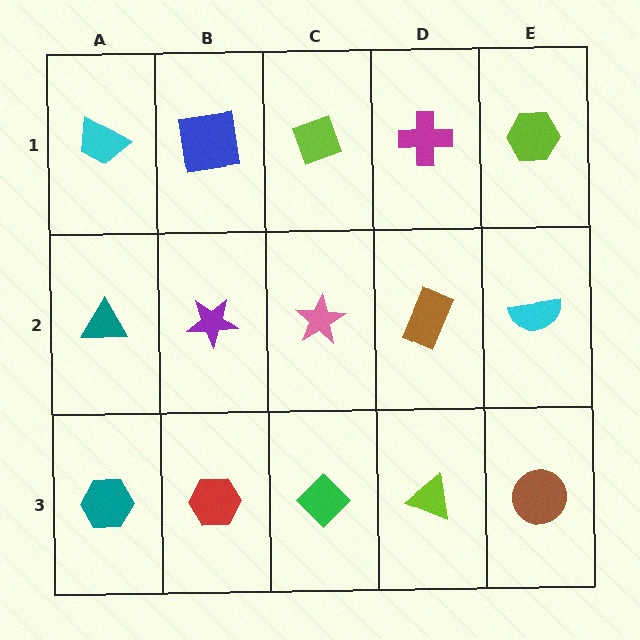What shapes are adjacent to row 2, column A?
A cyan trapezoid (row 1, column A), a teal hexagon (row 3, column A), a purple star (row 2, column B).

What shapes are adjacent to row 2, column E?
A lime hexagon (row 1, column E), a brown circle (row 3, column E), a brown rectangle (row 2, column D).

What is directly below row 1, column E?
A cyan semicircle.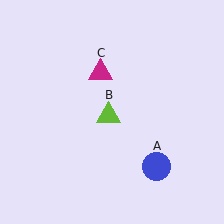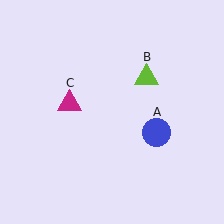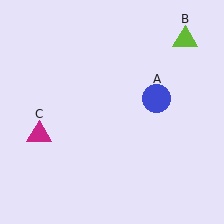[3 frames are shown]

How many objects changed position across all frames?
3 objects changed position: blue circle (object A), lime triangle (object B), magenta triangle (object C).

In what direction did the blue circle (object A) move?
The blue circle (object A) moved up.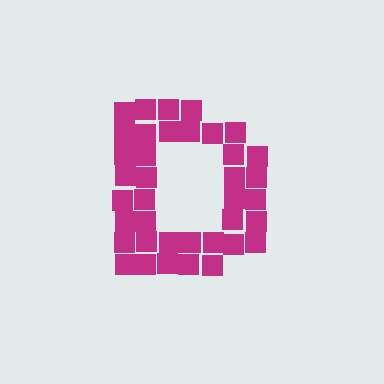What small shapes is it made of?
It is made of small squares.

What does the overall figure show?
The overall figure shows the letter D.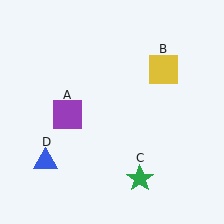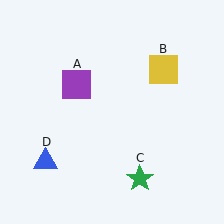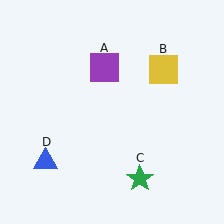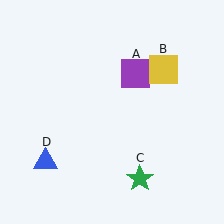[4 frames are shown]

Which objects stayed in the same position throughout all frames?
Yellow square (object B) and green star (object C) and blue triangle (object D) remained stationary.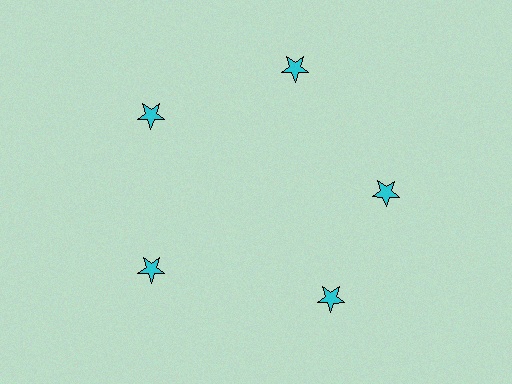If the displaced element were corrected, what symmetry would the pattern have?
It would have 5-fold rotational symmetry — the pattern would map onto itself every 72 degrees.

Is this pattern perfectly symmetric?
No. The 5 cyan stars are arranged in a ring, but one element near the 5 o'clock position is rotated out of alignment along the ring, breaking the 5-fold rotational symmetry.